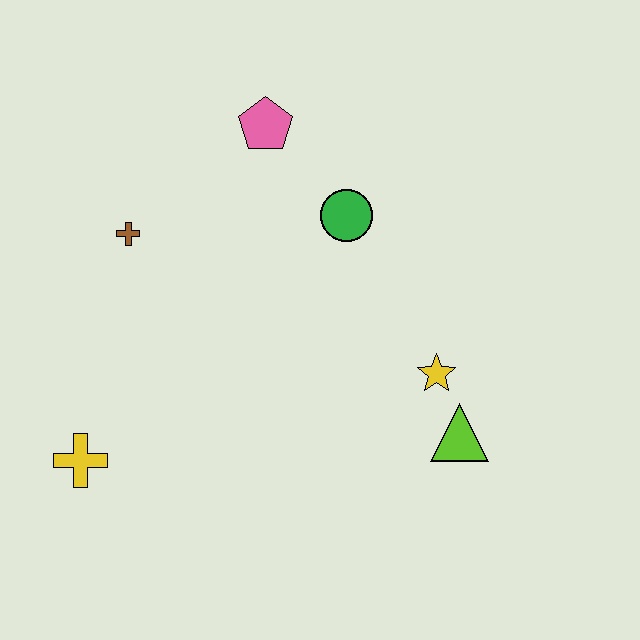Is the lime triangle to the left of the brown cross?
No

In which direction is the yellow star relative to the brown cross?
The yellow star is to the right of the brown cross.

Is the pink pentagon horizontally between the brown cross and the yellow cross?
No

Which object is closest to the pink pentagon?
The green circle is closest to the pink pentagon.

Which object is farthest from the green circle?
The yellow cross is farthest from the green circle.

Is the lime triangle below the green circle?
Yes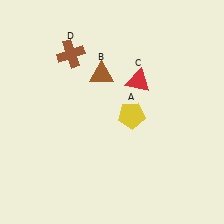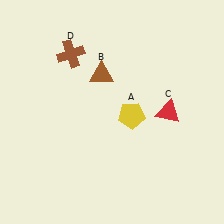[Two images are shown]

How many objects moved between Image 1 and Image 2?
1 object moved between the two images.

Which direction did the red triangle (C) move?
The red triangle (C) moved down.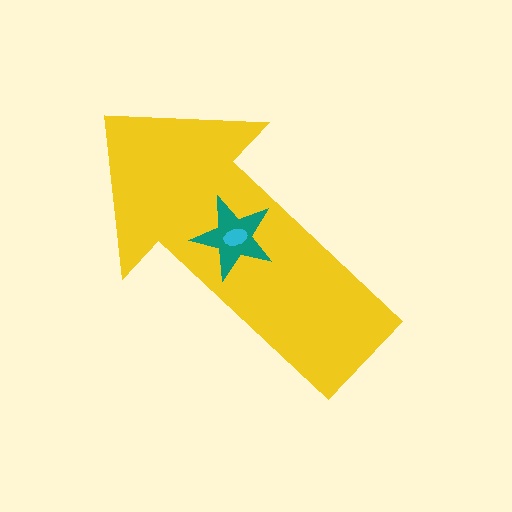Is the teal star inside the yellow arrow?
Yes.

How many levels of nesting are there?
3.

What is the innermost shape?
The cyan ellipse.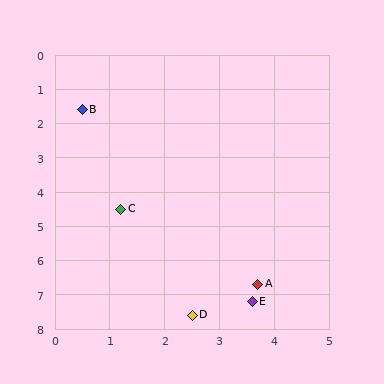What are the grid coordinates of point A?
Point A is at approximately (3.7, 6.7).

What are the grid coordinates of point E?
Point E is at approximately (3.6, 7.2).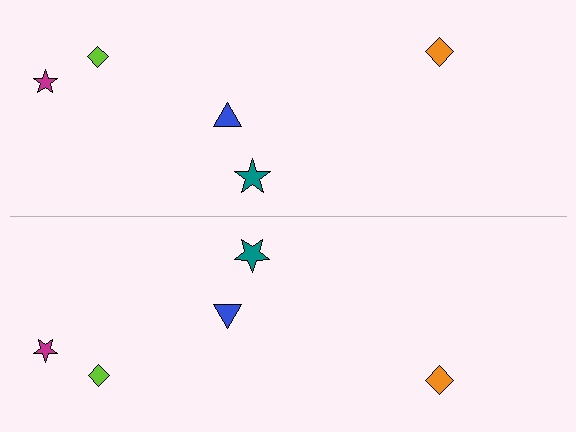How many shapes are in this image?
There are 10 shapes in this image.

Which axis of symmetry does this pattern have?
The pattern has a horizontal axis of symmetry running through the center of the image.